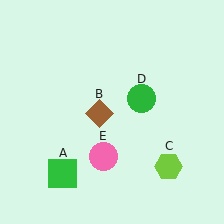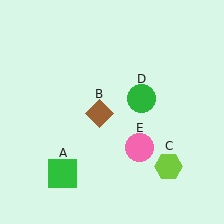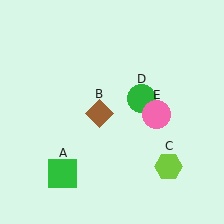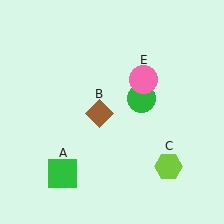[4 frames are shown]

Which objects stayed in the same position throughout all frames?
Green square (object A) and brown diamond (object B) and lime hexagon (object C) and green circle (object D) remained stationary.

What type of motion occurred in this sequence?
The pink circle (object E) rotated counterclockwise around the center of the scene.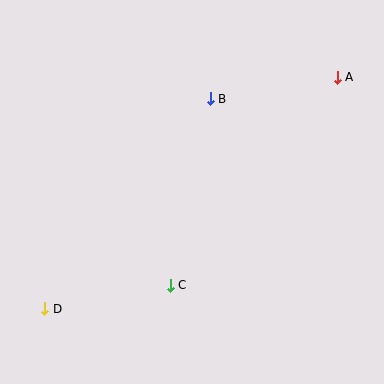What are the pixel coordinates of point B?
Point B is at (210, 99).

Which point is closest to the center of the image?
Point B at (210, 99) is closest to the center.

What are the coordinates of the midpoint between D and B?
The midpoint between D and B is at (128, 204).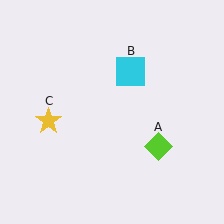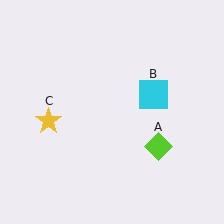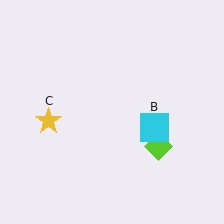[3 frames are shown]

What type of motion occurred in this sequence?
The cyan square (object B) rotated clockwise around the center of the scene.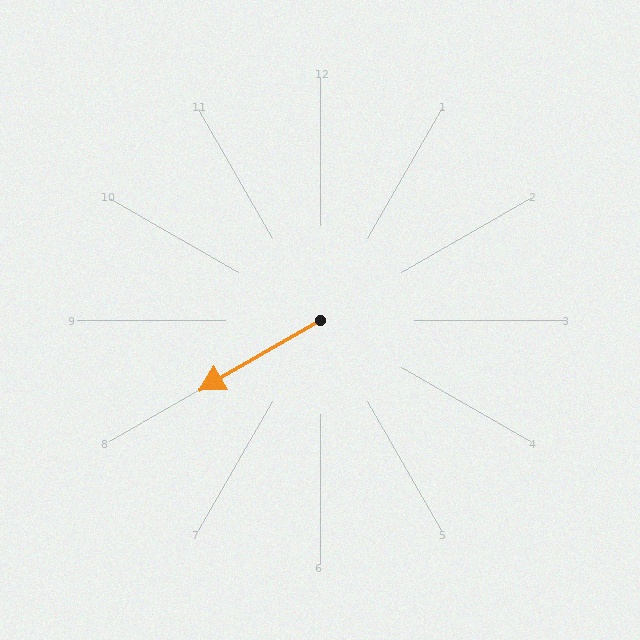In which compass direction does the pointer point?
Southwest.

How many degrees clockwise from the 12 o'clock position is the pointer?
Approximately 240 degrees.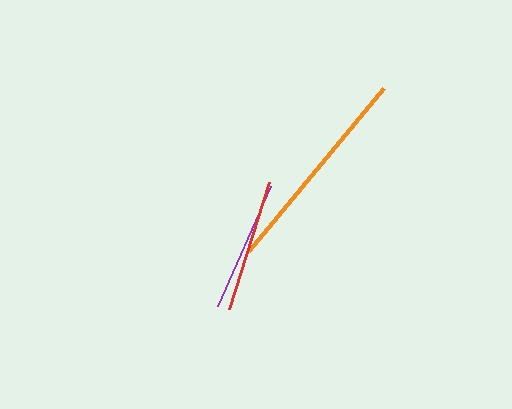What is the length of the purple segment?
The purple segment is approximately 131 pixels long.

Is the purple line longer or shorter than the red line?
The red line is longer than the purple line.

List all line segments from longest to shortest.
From longest to shortest: orange, red, purple.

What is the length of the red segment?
The red segment is approximately 133 pixels long.